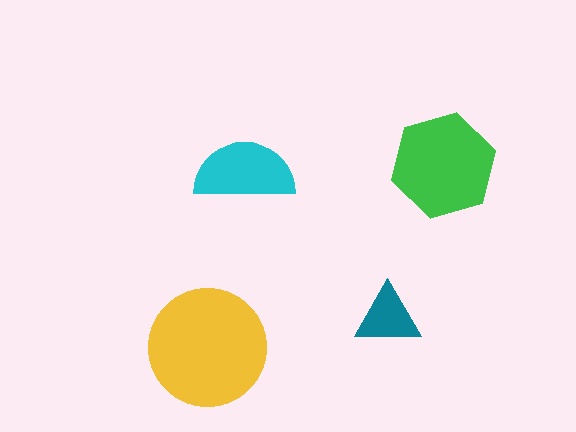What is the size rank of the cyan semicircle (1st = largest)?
3rd.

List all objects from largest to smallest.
The yellow circle, the green hexagon, the cyan semicircle, the teal triangle.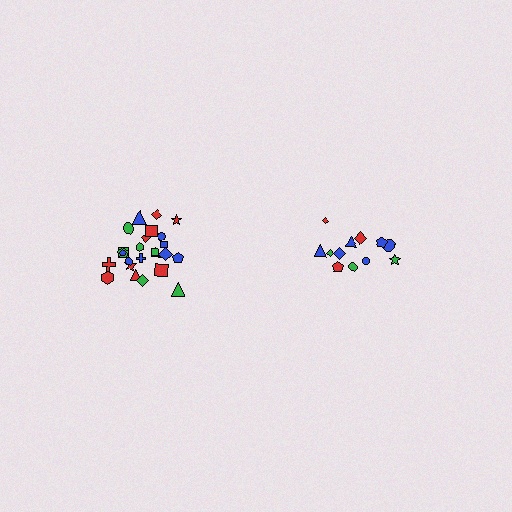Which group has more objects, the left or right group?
The left group.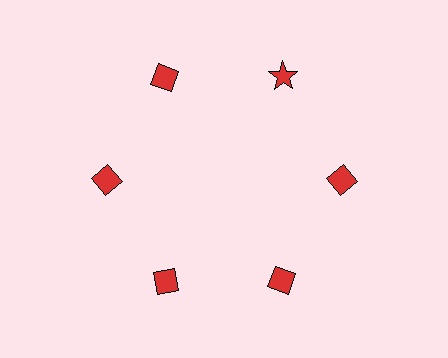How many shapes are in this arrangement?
There are 6 shapes arranged in a ring pattern.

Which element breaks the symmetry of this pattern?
The red star at roughly the 1 o'clock position breaks the symmetry. All other shapes are red diamonds.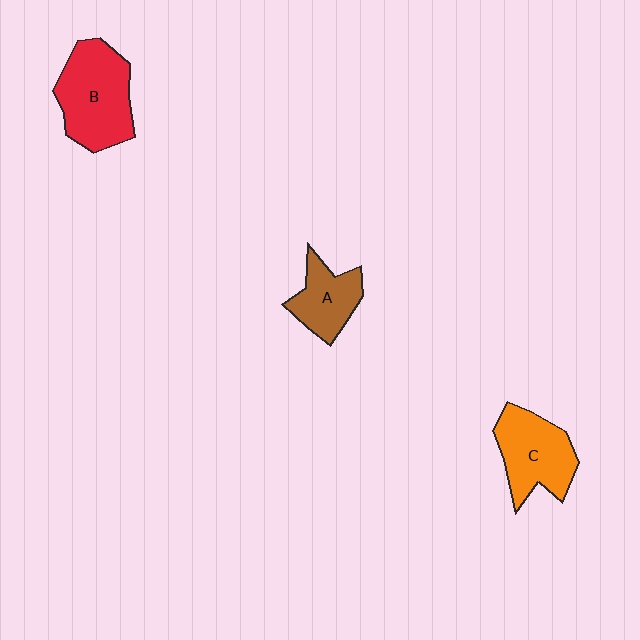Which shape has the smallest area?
Shape A (brown).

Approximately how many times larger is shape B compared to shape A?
Approximately 1.7 times.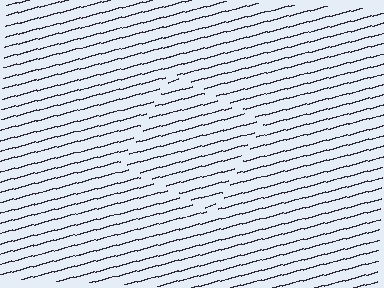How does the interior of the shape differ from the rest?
The interior of the shape contains the same grating, shifted by half a period — the contour is defined by the phase discontinuity where line-ends from the inner and outer gratings abut.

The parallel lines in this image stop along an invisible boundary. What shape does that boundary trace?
An illusory square. The interior of the shape contains the same grating, shifted by half a period — the contour is defined by the phase discontinuity where line-ends from the inner and outer gratings abut.